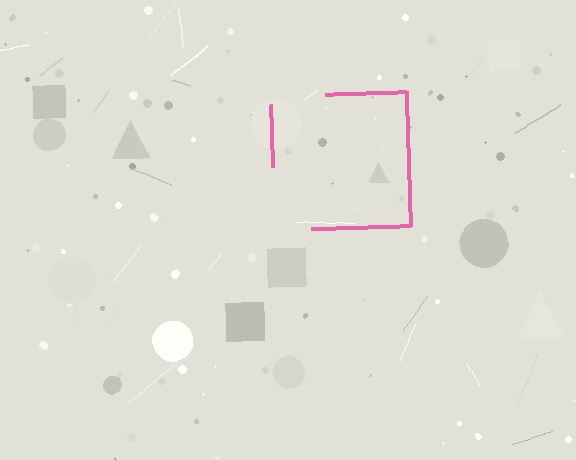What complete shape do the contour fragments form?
The contour fragments form a square.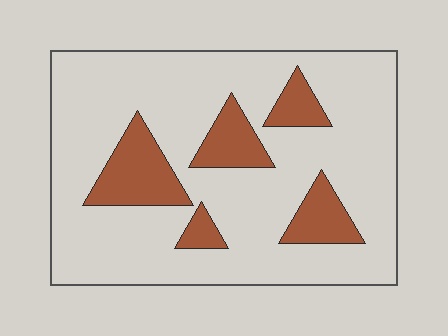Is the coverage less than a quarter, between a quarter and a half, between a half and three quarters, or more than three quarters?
Less than a quarter.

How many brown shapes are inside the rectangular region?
5.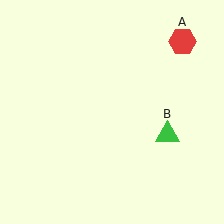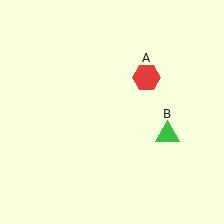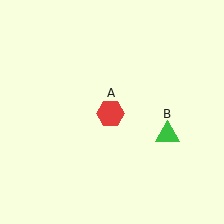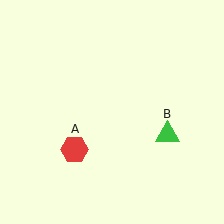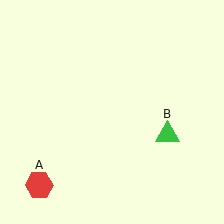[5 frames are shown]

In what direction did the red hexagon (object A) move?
The red hexagon (object A) moved down and to the left.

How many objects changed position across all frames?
1 object changed position: red hexagon (object A).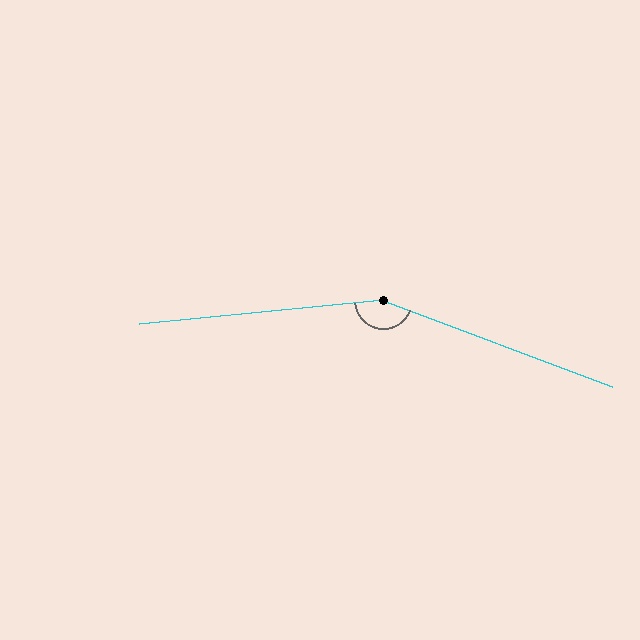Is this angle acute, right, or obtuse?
It is obtuse.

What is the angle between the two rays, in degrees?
Approximately 154 degrees.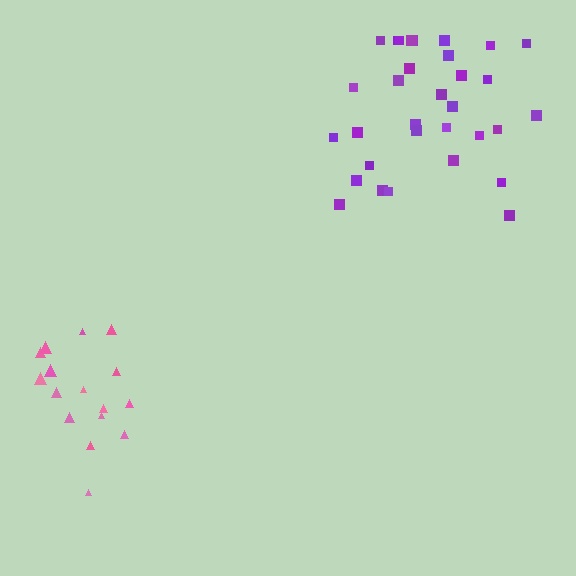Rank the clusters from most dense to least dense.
pink, purple.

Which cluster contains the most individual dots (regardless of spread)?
Purple (32).